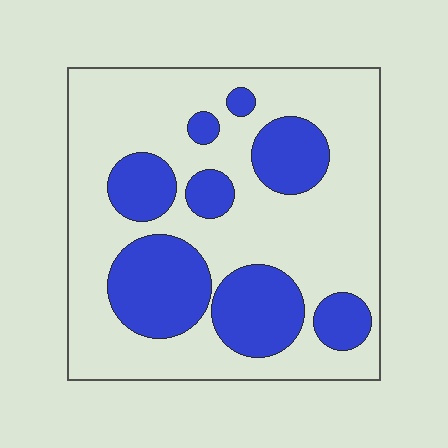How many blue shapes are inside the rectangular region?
8.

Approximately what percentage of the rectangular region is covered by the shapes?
Approximately 30%.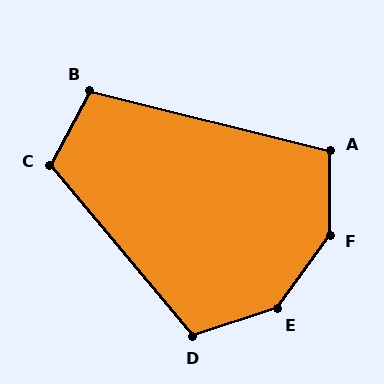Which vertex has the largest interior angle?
F, at approximately 145 degrees.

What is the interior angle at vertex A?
Approximately 104 degrees (obtuse).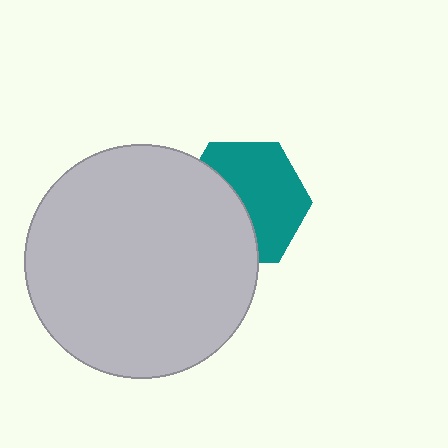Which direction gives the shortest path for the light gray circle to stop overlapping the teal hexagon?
Moving left gives the shortest separation.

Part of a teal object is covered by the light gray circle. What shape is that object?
It is a hexagon.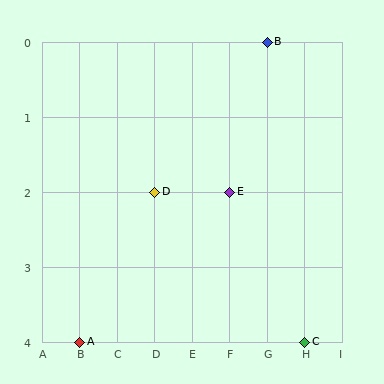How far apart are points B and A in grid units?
Points B and A are 5 columns and 4 rows apart (about 6.4 grid units diagonally).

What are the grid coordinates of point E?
Point E is at grid coordinates (F, 2).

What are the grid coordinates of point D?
Point D is at grid coordinates (D, 2).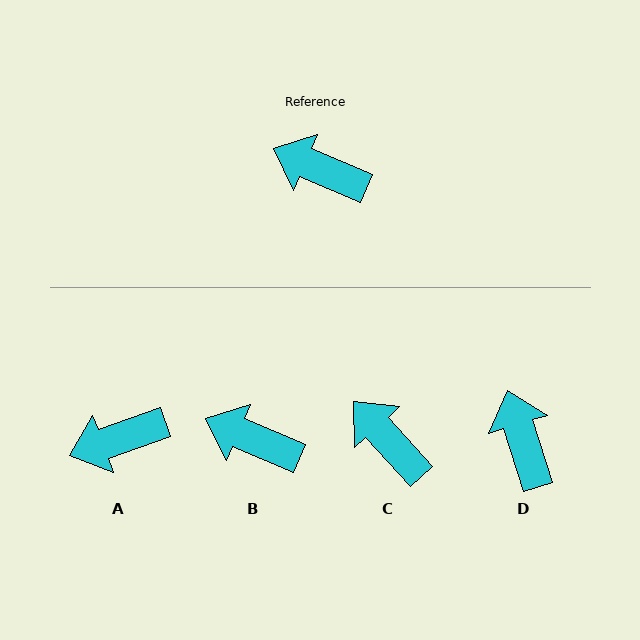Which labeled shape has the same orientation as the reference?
B.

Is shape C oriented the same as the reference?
No, it is off by about 25 degrees.